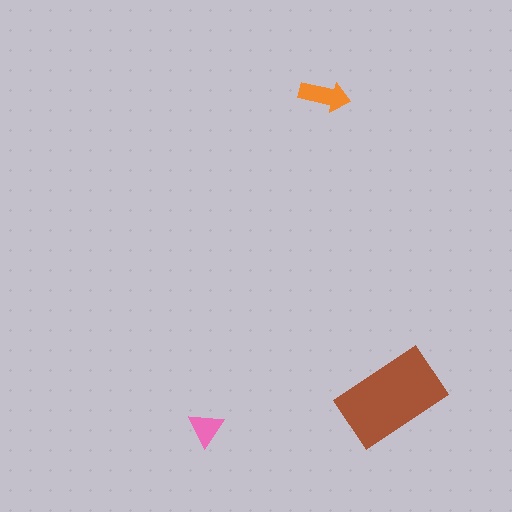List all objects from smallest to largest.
The pink triangle, the orange arrow, the brown rectangle.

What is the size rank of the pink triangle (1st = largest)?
3rd.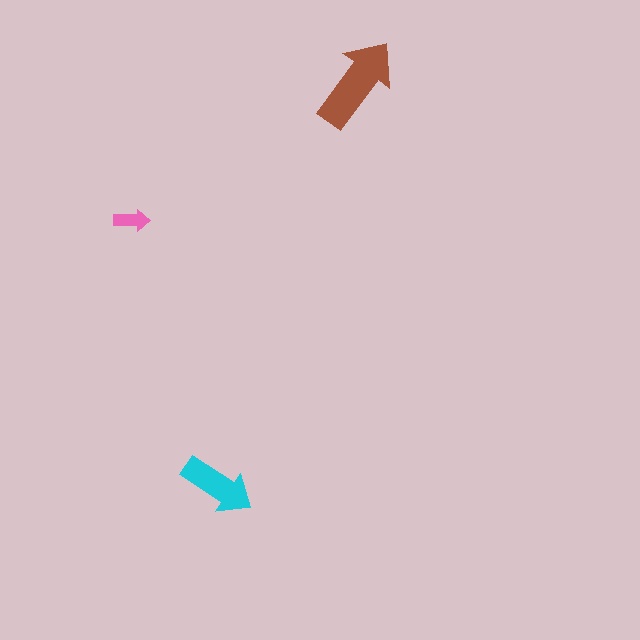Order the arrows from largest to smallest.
the brown one, the cyan one, the pink one.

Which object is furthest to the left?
The pink arrow is leftmost.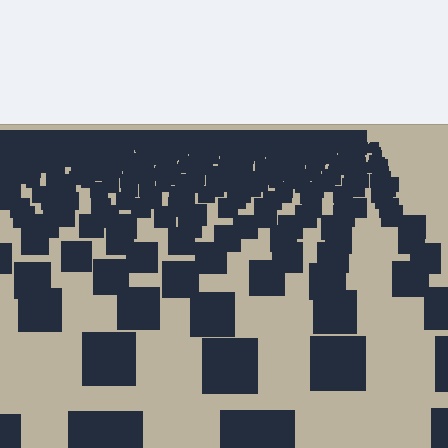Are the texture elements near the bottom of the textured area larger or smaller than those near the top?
Larger. Near the bottom, elements are closer to the viewer and appear at a bigger on-screen size.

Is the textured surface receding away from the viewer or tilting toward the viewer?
The surface is receding away from the viewer. Texture elements get smaller and denser toward the top.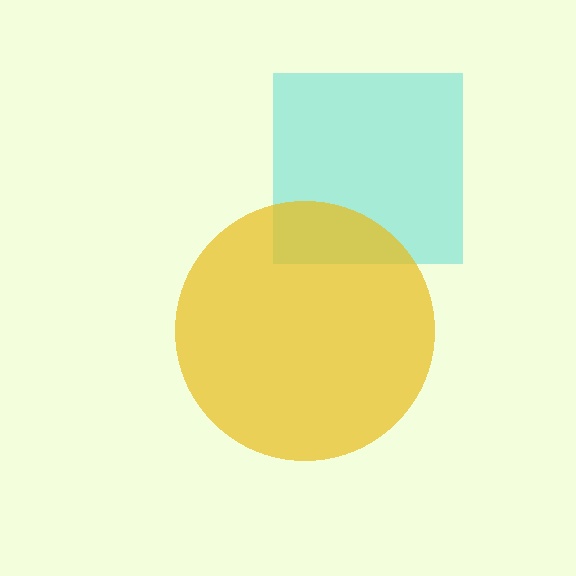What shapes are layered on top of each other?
The layered shapes are: a cyan square, a yellow circle.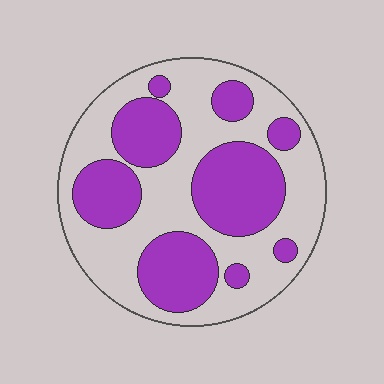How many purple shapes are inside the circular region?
9.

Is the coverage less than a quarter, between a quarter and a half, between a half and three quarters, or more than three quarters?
Between a quarter and a half.